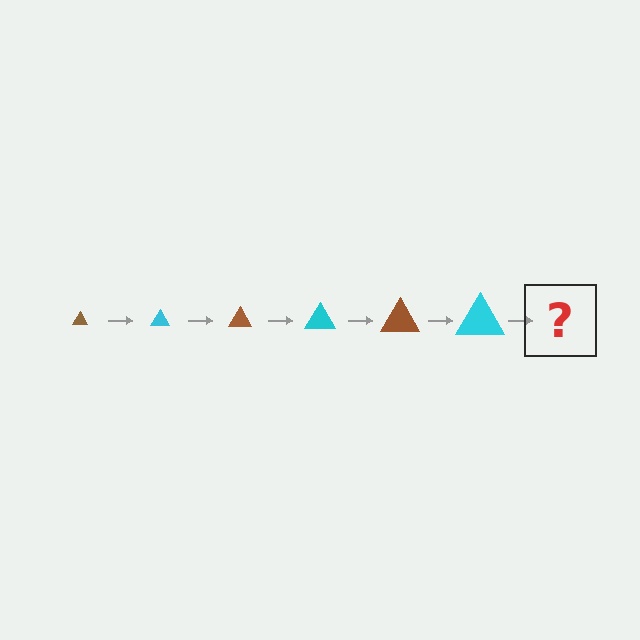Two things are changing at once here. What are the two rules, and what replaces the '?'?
The two rules are that the triangle grows larger each step and the color cycles through brown and cyan. The '?' should be a brown triangle, larger than the previous one.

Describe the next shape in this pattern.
It should be a brown triangle, larger than the previous one.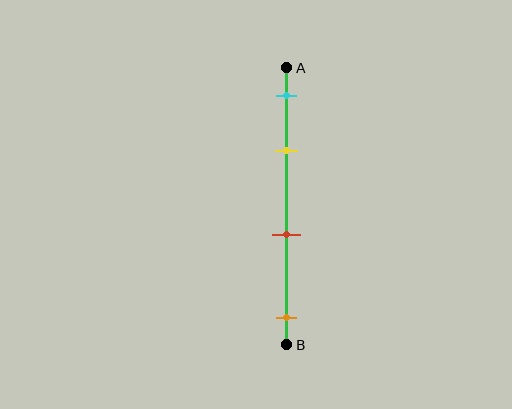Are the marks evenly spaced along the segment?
No, the marks are not evenly spaced.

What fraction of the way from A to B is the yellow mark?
The yellow mark is approximately 30% (0.3) of the way from A to B.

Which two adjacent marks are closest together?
The cyan and yellow marks are the closest adjacent pair.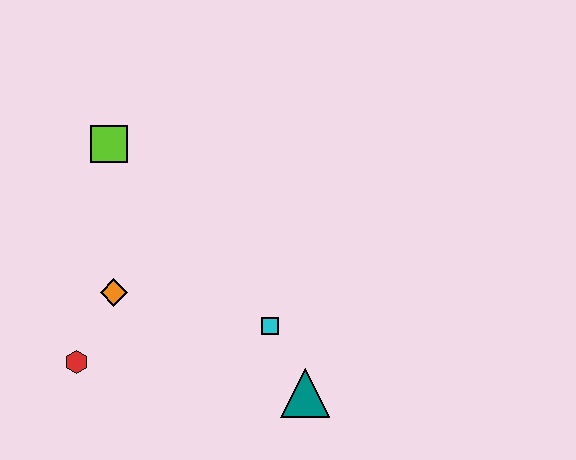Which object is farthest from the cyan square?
The lime square is farthest from the cyan square.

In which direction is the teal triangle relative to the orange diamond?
The teal triangle is to the right of the orange diamond.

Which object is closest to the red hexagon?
The orange diamond is closest to the red hexagon.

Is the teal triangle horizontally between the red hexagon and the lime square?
No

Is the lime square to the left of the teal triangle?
Yes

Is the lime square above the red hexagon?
Yes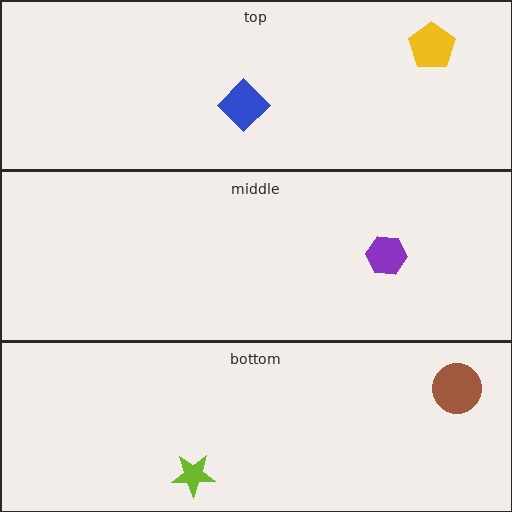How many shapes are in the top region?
2.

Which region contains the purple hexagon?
The middle region.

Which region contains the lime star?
The bottom region.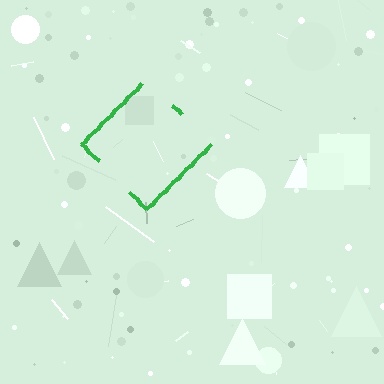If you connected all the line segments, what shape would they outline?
They would outline a diamond.